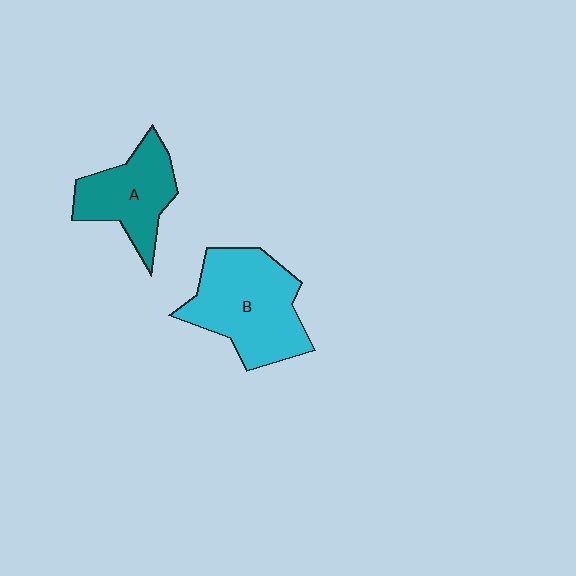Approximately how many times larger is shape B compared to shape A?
Approximately 1.4 times.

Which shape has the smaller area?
Shape A (teal).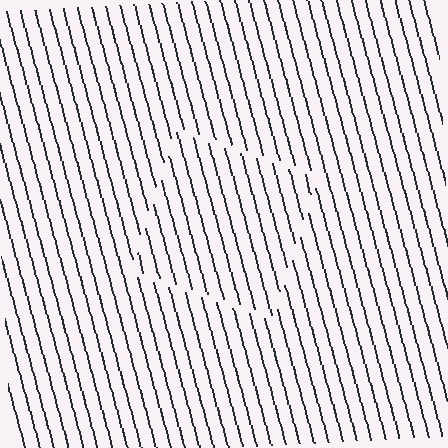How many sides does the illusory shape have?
4 sides — the line-ends trace a square.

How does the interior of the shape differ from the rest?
The interior of the shape contains the same grating, shifted by half a period — the contour is defined by the phase discontinuity where line-ends from the inner and outer gratings abut.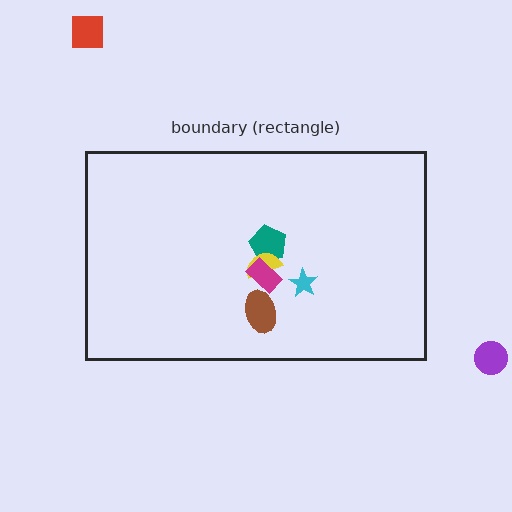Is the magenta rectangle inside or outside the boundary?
Inside.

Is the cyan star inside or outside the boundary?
Inside.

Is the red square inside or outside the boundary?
Outside.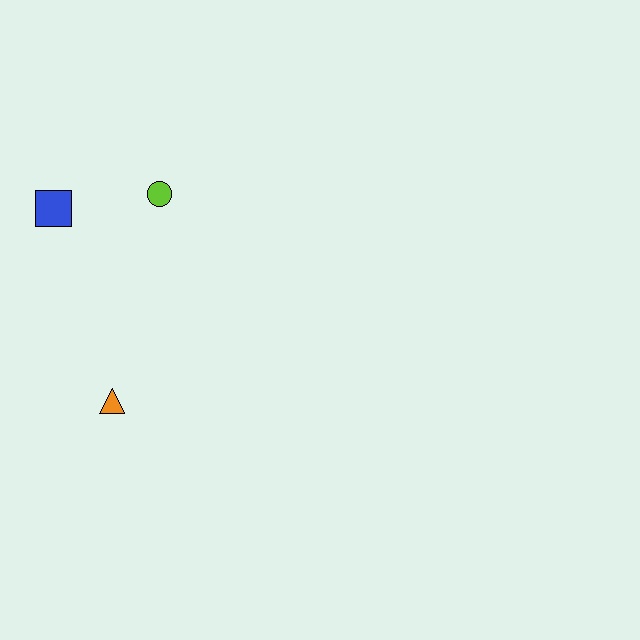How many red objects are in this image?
There are no red objects.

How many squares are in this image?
There is 1 square.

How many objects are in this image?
There are 3 objects.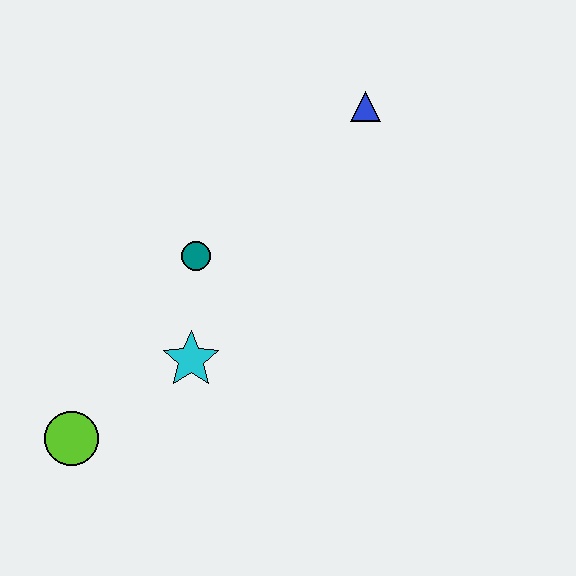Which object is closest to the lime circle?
The cyan star is closest to the lime circle.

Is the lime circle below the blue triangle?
Yes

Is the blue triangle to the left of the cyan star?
No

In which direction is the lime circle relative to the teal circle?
The lime circle is below the teal circle.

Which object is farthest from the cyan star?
The blue triangle is farthest from the cyan star.